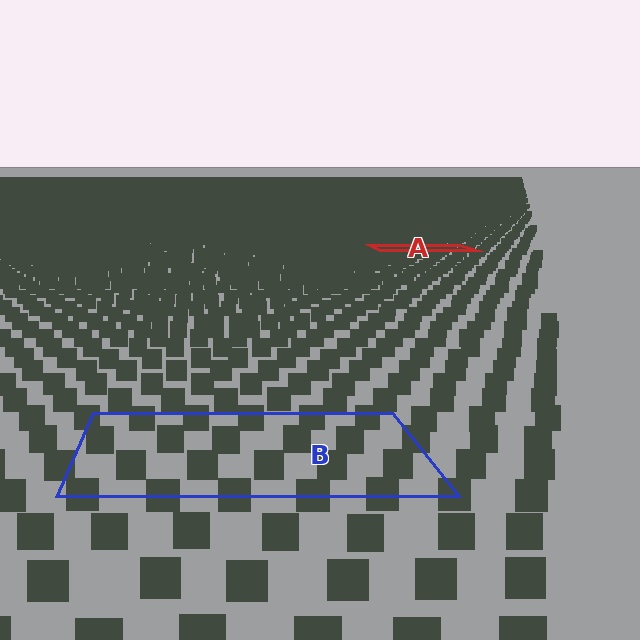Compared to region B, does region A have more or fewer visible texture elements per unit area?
Region A has more texture elements per unit area — they are packed more densely because it is farther away.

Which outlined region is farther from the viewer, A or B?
Region A is farther from the viewer — the texture elements inside it appear smaller and more densely packed.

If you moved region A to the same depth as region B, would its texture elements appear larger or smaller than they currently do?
They would appear larger. At a closer depth, the same texture elements are projected at a bigger on-screen size.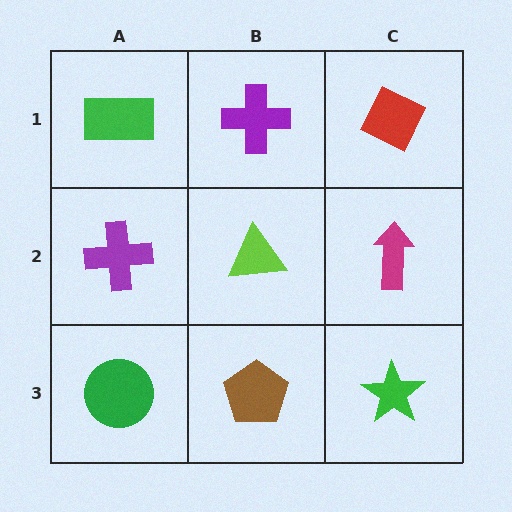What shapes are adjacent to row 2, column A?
A green rectangle (row 1, column A), a green circle (row 3, column A), a lime triangle (row 2, column B).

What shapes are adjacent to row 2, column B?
A purple cross (row 1, column B), a brown pentagon (row 3, column B), a purple cross (row 2, column A), a magenta arrow (row 2, column C).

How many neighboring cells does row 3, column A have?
2.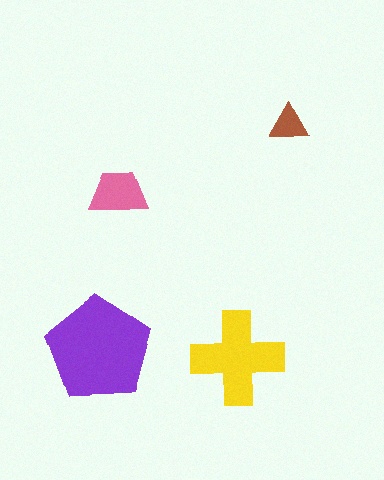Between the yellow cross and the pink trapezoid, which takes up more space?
The yellow cross.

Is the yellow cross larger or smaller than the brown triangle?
Larger.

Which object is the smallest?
The brown triangle.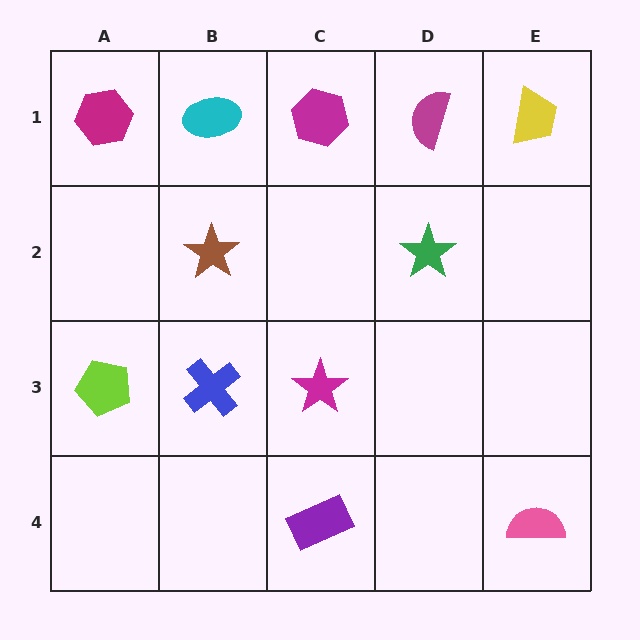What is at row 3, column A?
A lime pentagon.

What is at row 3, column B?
A blue cross.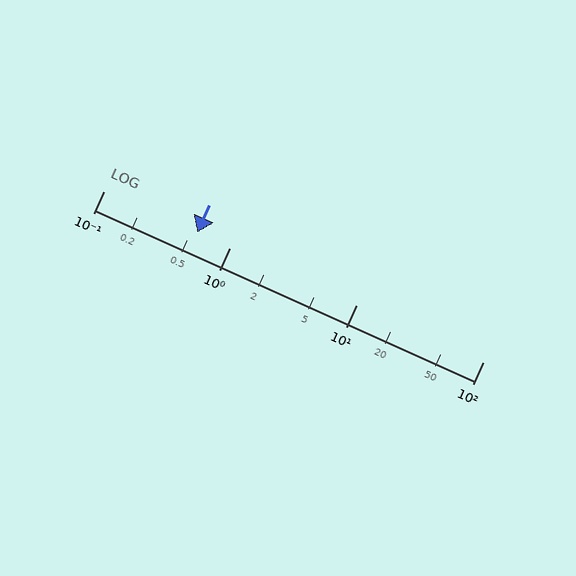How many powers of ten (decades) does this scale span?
The scale spans 3 decades, from 0.1 to 100.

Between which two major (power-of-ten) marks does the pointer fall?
The pointer is between 0.1 and 1.